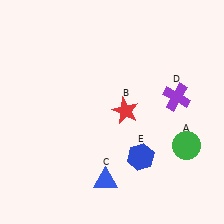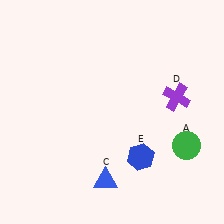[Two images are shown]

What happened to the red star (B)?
The red star (B) was removed in Image 2. It was in the top-right area of Image 1.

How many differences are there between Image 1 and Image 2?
There is 1 difference between the two images.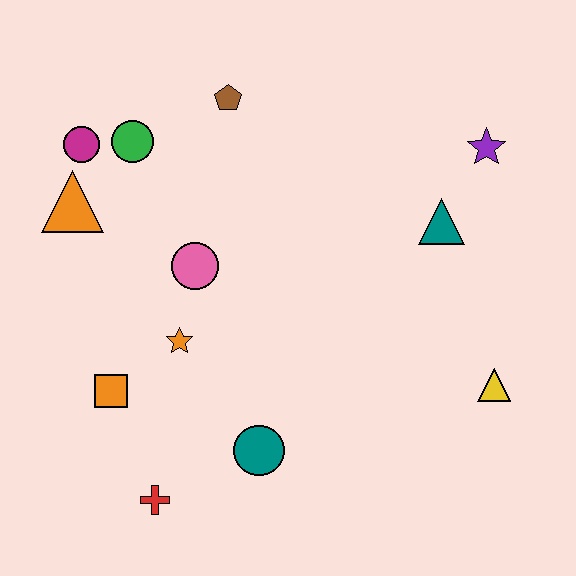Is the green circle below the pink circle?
No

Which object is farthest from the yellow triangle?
The magenta circle is farthest from the yellow triangle.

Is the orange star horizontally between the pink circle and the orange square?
Yes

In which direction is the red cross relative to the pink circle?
The red cross is below the pink circle.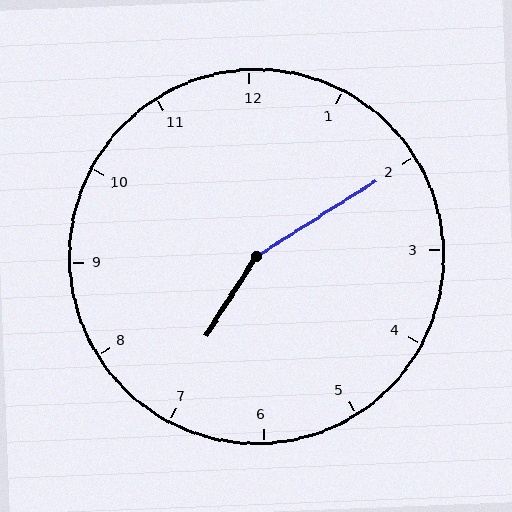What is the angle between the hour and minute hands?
Approximately 155 degrees.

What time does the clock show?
7:10.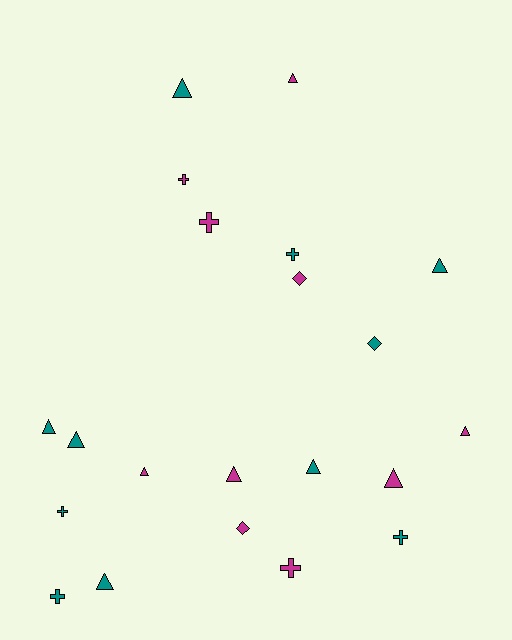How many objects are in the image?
There are 21 objects.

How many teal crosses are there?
There are 4 teal crosses.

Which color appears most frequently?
Teal, with 11 objects.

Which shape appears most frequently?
Triangle, with 11 objects.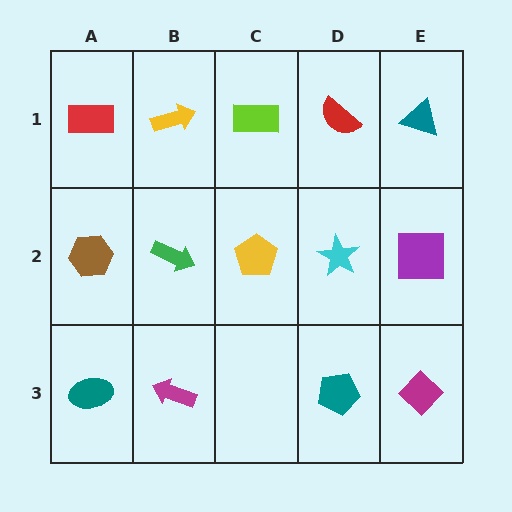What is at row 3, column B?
A magenta arrow.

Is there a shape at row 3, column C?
No, that cell is empty.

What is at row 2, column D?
A cyan star.